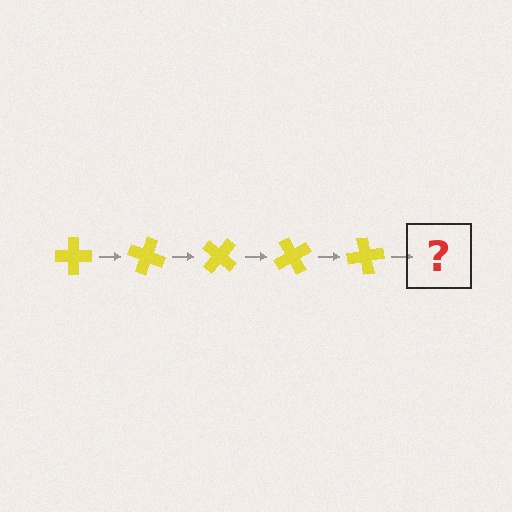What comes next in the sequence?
The next element should be a yellow cross rotated 100 degrees.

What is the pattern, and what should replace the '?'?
The pattern is that the cross rotates 20 degrees each step. The '?' should be a yellow cross rotated 100 degrees.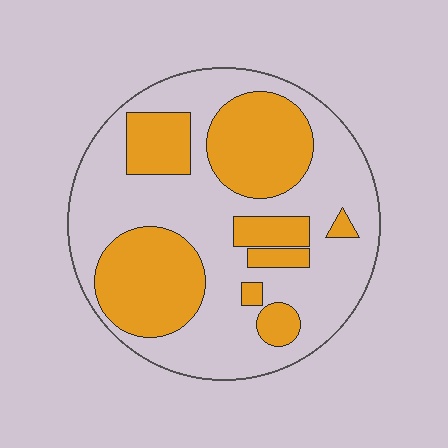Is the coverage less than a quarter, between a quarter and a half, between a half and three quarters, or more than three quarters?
Between a quarter and a half.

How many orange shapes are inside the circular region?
8.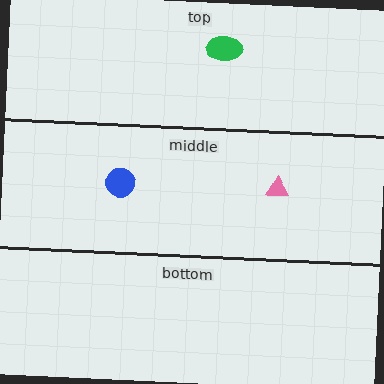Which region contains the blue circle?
The middle region.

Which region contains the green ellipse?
The top region.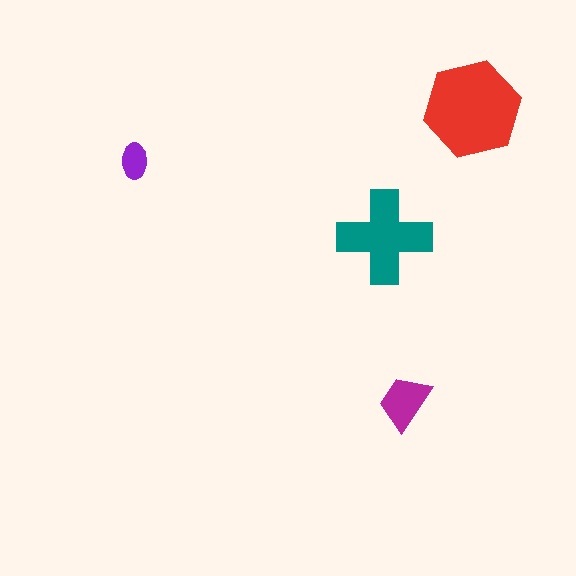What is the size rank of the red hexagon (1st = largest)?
1st.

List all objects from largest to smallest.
The red hexagon, the teal cross, the magenta trapezoid, the purple ellipse.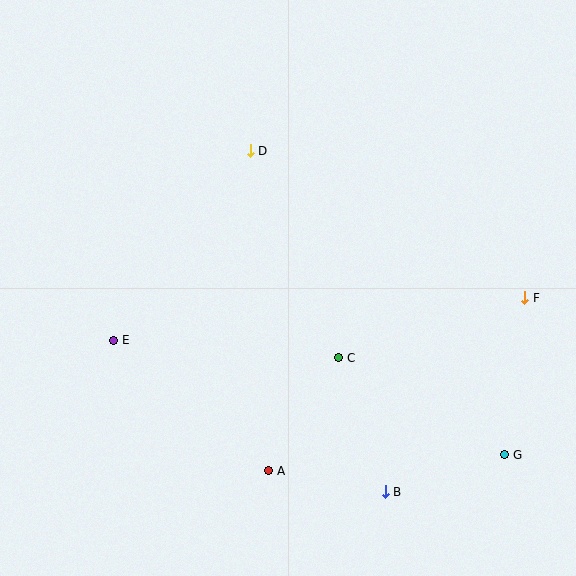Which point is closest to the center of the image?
Point C at (339, 358) is closest to the center.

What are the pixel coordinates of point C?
Point C is at (339, 358).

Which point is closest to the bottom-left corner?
Point E is closest to the bottom-left corner.